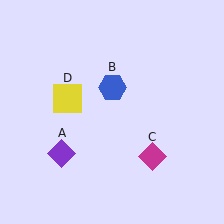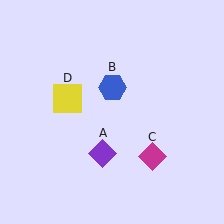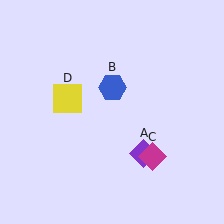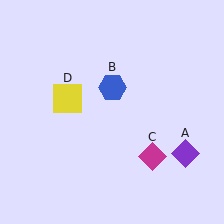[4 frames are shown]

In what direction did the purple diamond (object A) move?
The purple diamond (object A) moved right.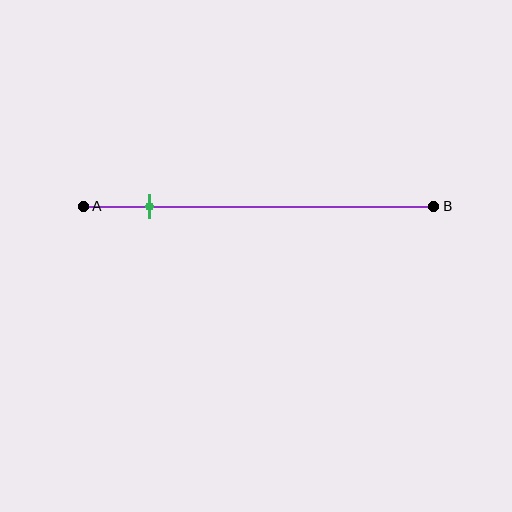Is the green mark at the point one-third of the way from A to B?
No, the mark is at about 20% from A, not at the 33% one-third point.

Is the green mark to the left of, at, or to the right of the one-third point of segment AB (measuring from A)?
The green mark is to the left of the one-third point of segment AB.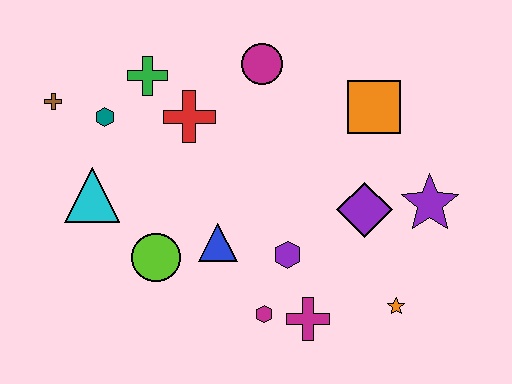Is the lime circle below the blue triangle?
Yes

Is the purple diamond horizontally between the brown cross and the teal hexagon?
No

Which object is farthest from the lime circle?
The purple star is farthest from the lime circle.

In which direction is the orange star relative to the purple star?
The orange star is below the purple star.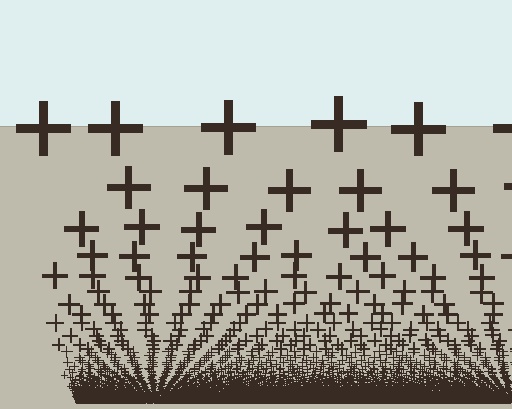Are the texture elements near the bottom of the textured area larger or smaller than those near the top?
Smaller. The gradient is inverted — elements near the bottom are smaller and denser.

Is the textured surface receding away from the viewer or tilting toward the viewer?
The surface appears to tilt toward the viewer. Texture elements get larger and sparser toward the top.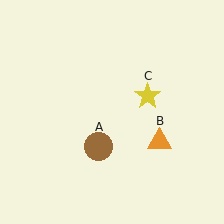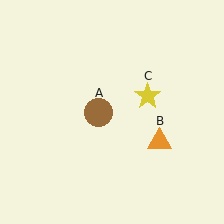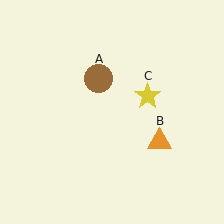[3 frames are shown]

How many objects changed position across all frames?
1 object changed position: brown circle (object A).